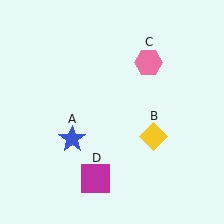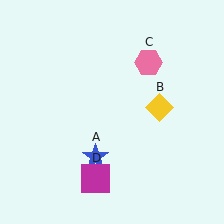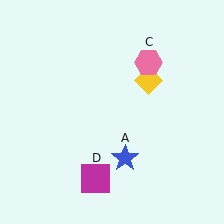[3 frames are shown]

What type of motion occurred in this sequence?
The blue star (object A), yellow diamond (object B) rotated counterclockwise around the center of the scene.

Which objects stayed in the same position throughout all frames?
Pink hexagon (object C) and magenta square (object D) remained stationary.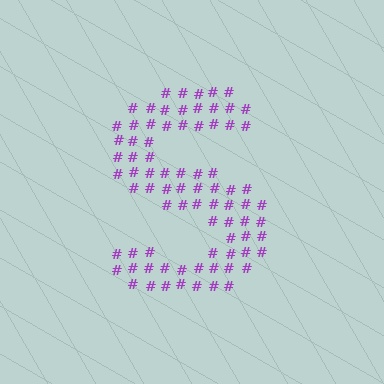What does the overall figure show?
The overall figure shows the letter S.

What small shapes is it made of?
It is made of small hash symbols.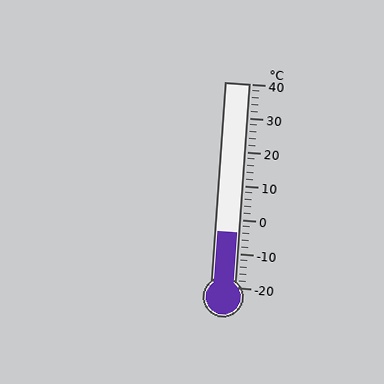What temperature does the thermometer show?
The thermometer shows approximately -4°C.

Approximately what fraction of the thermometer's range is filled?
The thermometer is filled to approximately 25% of its range.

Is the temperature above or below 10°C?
The temperature is below 10°C.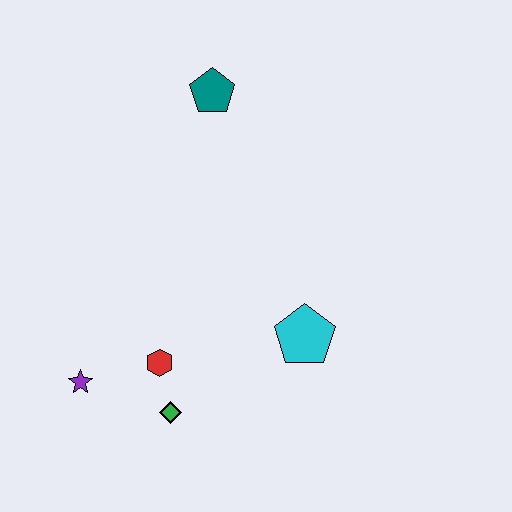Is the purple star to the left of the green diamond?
Yes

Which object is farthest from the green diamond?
The teal pentagon is farthest from the green diamond.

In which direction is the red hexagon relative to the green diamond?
The red hexagon is above the green diamond.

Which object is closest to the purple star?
The red hexagon is closest to the purple star.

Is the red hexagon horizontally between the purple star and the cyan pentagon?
Yes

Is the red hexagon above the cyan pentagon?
No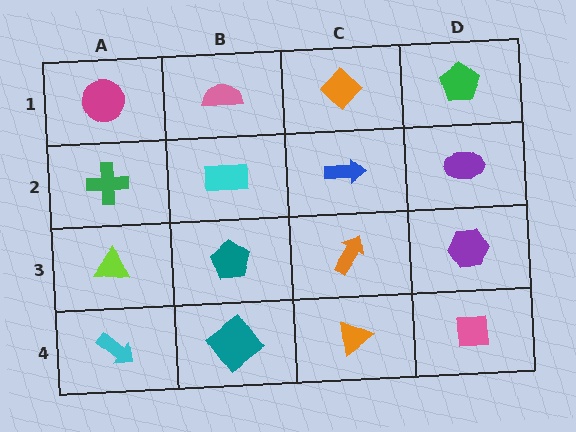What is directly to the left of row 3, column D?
An orange arrow.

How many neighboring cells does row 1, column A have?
2.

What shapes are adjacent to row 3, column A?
A green cross (row 2, column A), a cyan arrow (row 4, column A), a teal pentagon (row 3, column B).